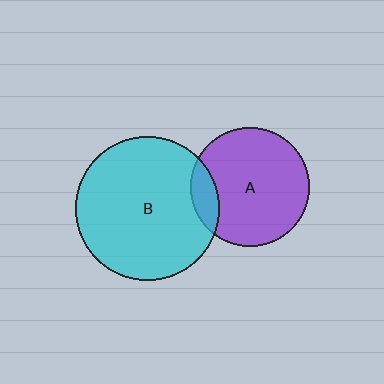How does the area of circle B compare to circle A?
Approximately 1.5 times.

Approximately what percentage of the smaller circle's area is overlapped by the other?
Approximately 15%.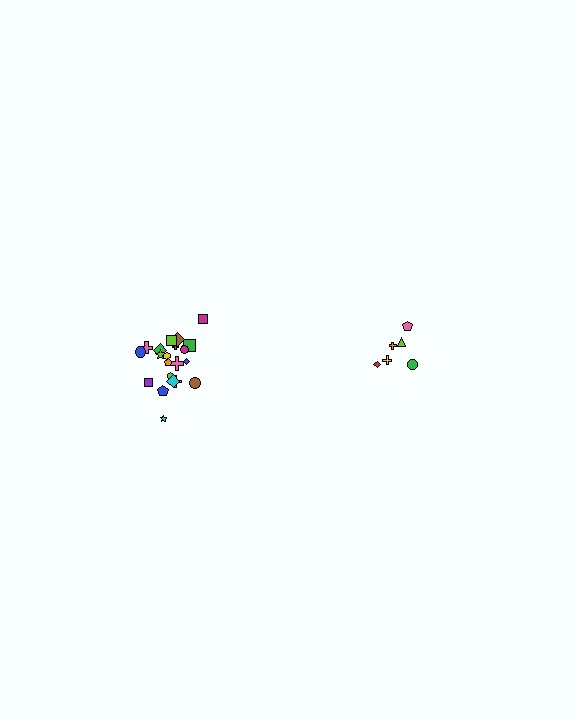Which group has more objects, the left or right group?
The left group.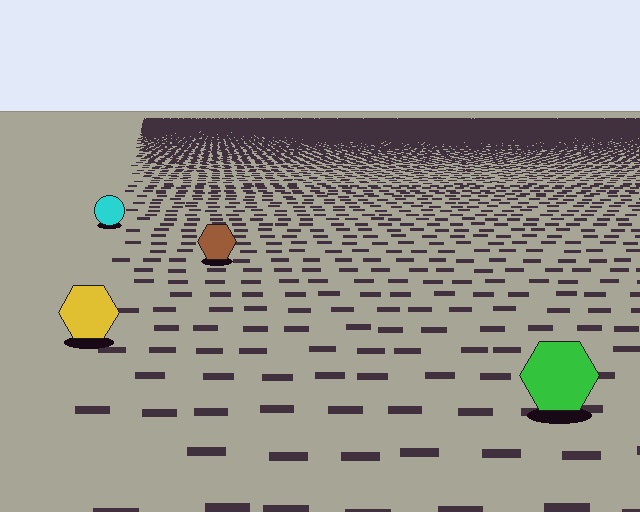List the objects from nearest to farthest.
From nearest to farthest: the green hexagon, the yellow hexagon, the brown hexagon, the cyan circle.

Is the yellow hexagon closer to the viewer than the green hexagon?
No. The green hexagon is closer — you can tell from the texture gradient: the ground texture is coarser near it.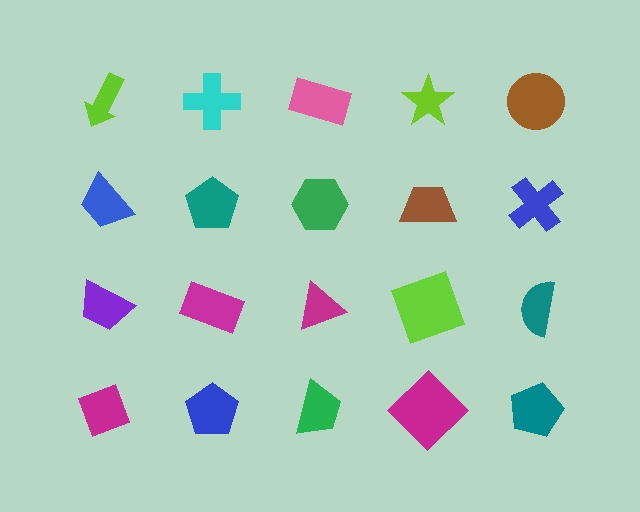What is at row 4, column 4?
A magenta diamond.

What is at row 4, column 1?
A magenta diamond.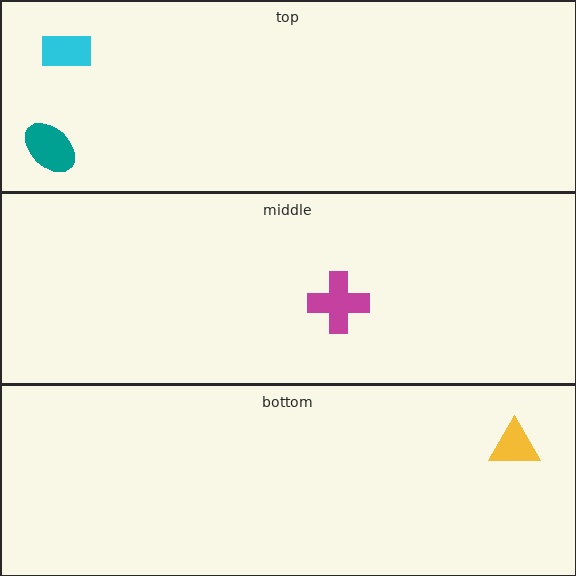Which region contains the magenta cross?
The middle region.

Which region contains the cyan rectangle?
The top region.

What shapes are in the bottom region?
The yellow triangle.